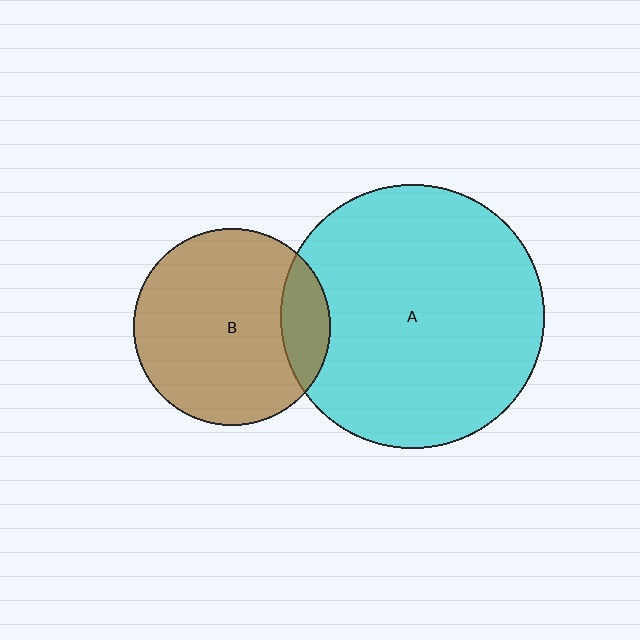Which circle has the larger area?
Circle A (cyan).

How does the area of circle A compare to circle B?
Approximately 1.8 times.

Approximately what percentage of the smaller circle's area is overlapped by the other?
Approximately 15%.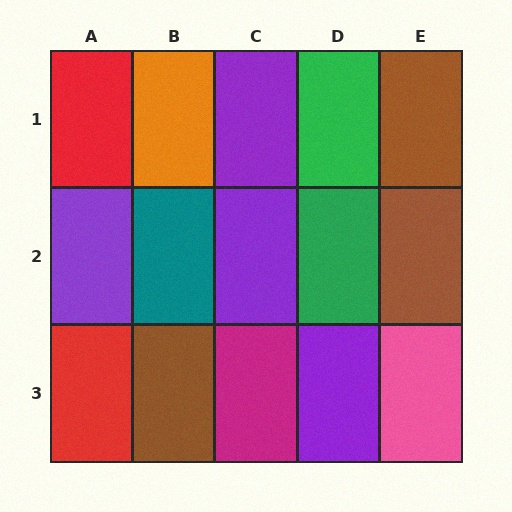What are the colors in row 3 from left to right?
Red, brown, magenta, purple, pink.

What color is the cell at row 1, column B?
Orange.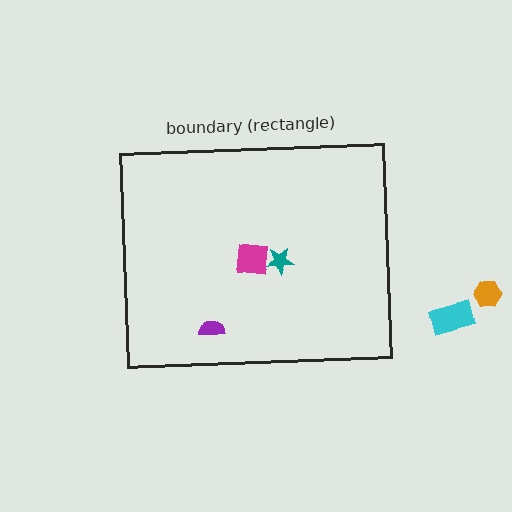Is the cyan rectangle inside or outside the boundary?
Outside.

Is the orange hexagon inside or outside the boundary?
Outside.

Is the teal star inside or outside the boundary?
Inside.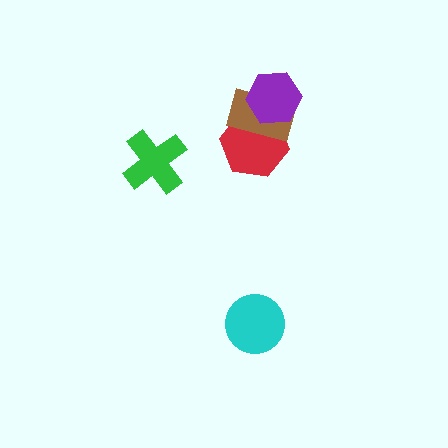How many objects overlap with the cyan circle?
0 objects overlap with the cyan circle.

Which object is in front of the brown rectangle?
The purple hexagon is in front of the brown rectangle.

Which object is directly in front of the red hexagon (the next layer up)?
The brown rectangle is directly in front of the red hexagon.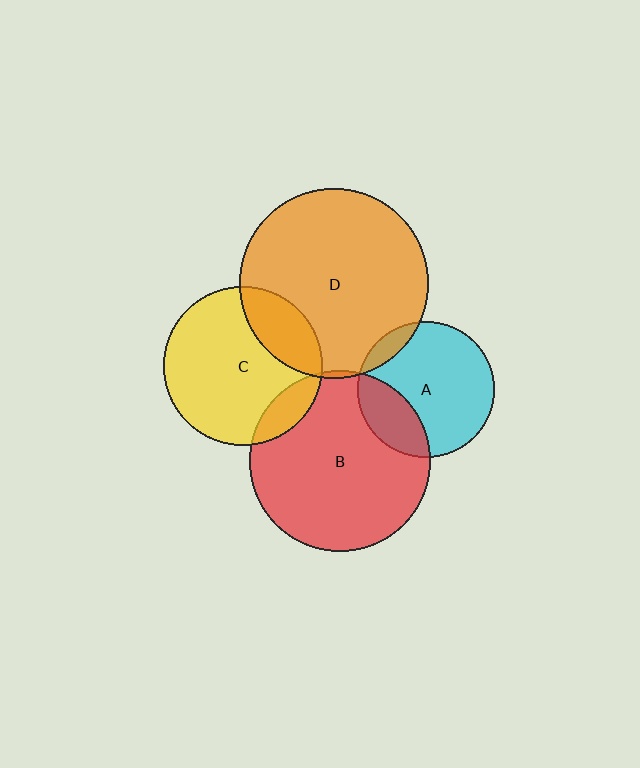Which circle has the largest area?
Circle D (orange).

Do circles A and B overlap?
Yes.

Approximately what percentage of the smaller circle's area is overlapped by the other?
Approximately 25%.